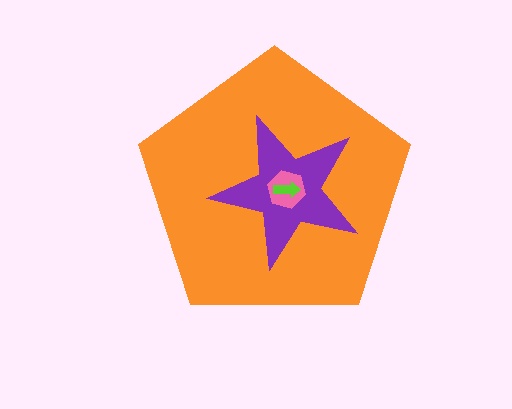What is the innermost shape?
The lime arrow.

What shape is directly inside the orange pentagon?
The purple star.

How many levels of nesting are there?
4.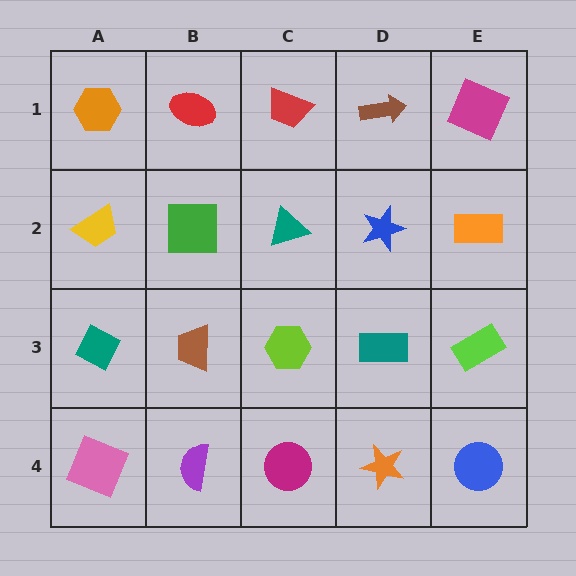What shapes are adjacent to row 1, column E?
An orange rectangle (row 2, column E), a brown arrow (row 1, column D).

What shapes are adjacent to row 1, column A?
A yellow trapezoid (row 2, column A), a red ellipse (row 1, column B).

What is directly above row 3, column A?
A yellow trapezoid.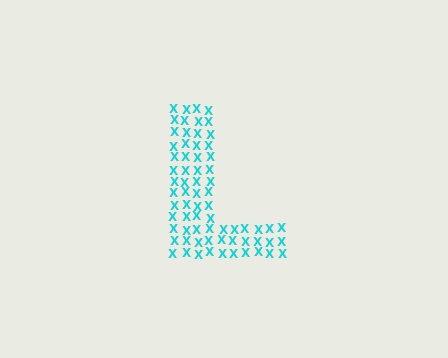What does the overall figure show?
The overall figure shows the letter L.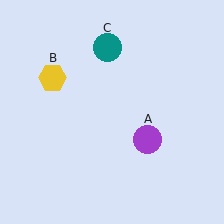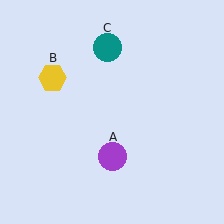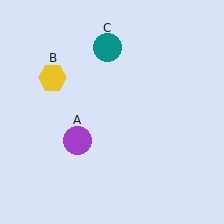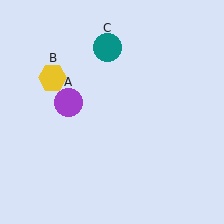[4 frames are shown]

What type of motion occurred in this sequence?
The purple circle (object A) rotated clockwise around the center of the scene.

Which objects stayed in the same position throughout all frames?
Yellow hexagon (object B) and teal circle (object C) remained stationary.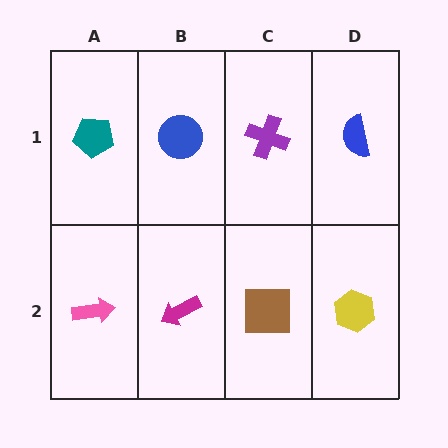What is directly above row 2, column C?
A purple cross.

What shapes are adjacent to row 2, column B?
A blue circle (row 1, column B), a pink arrow (row 2, column A), a brown square (row 2, column C).